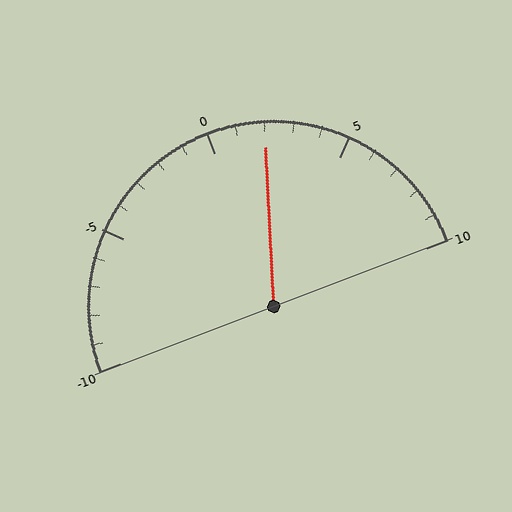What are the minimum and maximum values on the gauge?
The gauge ranges from -10 to 10.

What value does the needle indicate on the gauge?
The needle indicates approximately 2.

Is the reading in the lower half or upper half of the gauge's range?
The reading is in the upper half of the range (-10 to 10).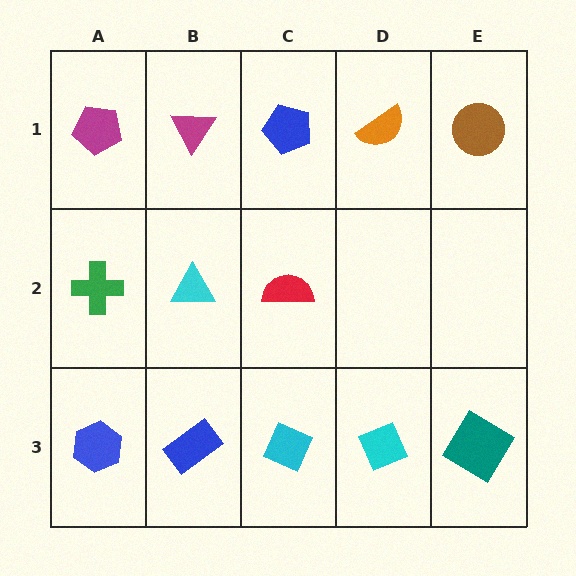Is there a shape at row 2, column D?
No, that cell is empty.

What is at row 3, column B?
A blue rectangle.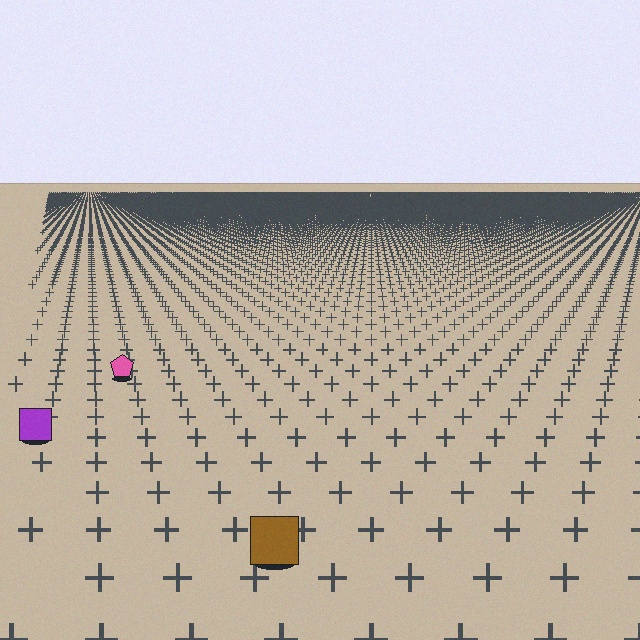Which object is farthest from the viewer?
The pink pentagon is farthest from the viewer. It appears smaller and the ground texture around it is denser.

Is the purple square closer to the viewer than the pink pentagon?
Yes. The purple square is closer — you can tell from the texture gradient: the ground texture is coarser near it.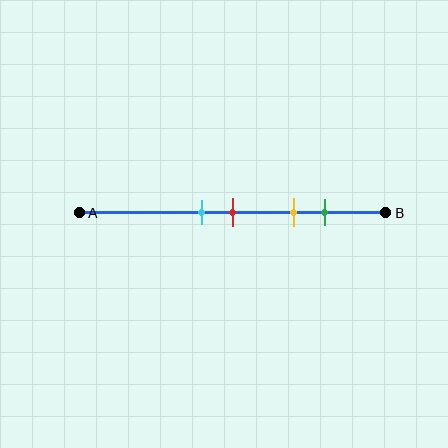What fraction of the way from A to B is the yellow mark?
The yellow mark is approximately 70% (0.7) of the way from A to B.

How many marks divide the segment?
There are 4 marks dividing the segment.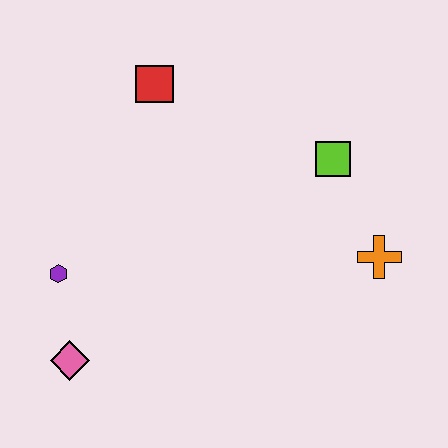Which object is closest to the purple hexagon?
The pink diamond is closest to the purple hexagon.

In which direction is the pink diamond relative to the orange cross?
The pink diamond is to the left of the orange cross.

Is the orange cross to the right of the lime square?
Yes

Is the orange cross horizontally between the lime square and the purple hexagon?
No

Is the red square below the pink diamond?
No